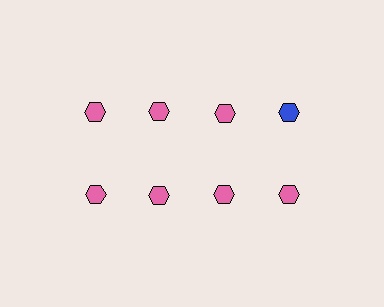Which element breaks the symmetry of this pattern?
The blue hexagon in the top row, second from right column breaks the symmetry. All other shapes are pink hexagons.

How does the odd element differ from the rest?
It has a different color: blue instead of pink.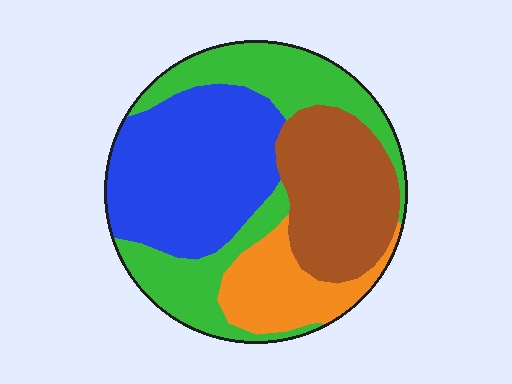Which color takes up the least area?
Orange, at roughly 15%.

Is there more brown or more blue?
Blue.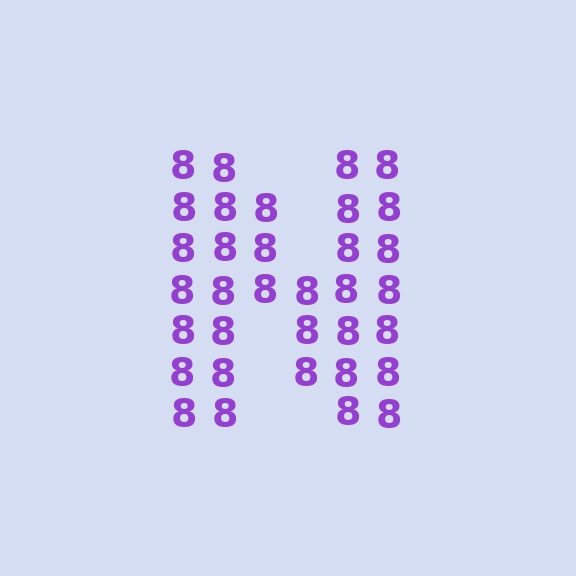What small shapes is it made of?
It is made of small digit 8's.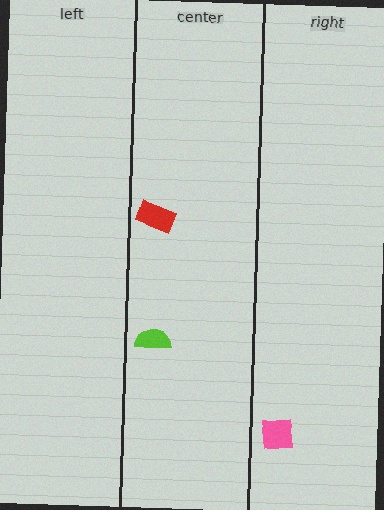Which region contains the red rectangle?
The center region.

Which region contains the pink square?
The right region.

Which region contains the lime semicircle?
The center region.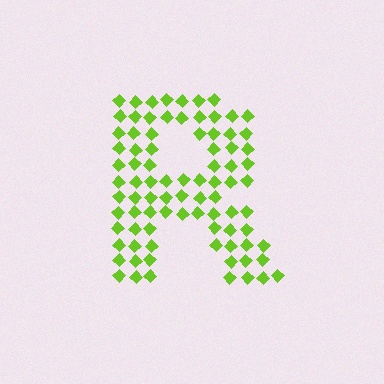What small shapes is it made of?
It is made of small diamonds.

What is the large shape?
The large shape is the letter R.